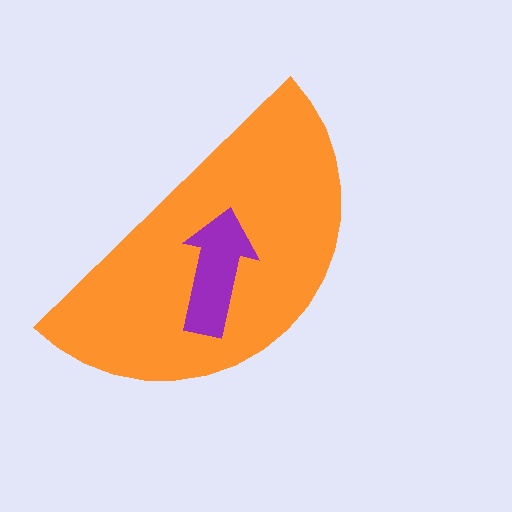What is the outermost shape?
The orange semicircle.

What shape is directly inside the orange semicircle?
The purple arrow.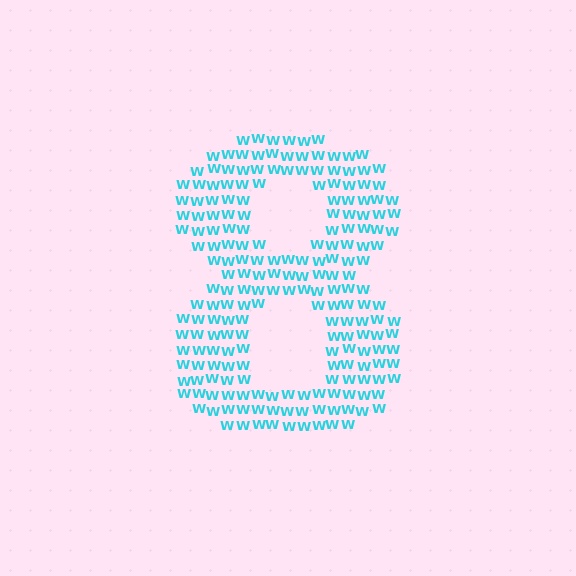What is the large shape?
The large shape is the digit 8.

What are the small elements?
The small elements are letter W's.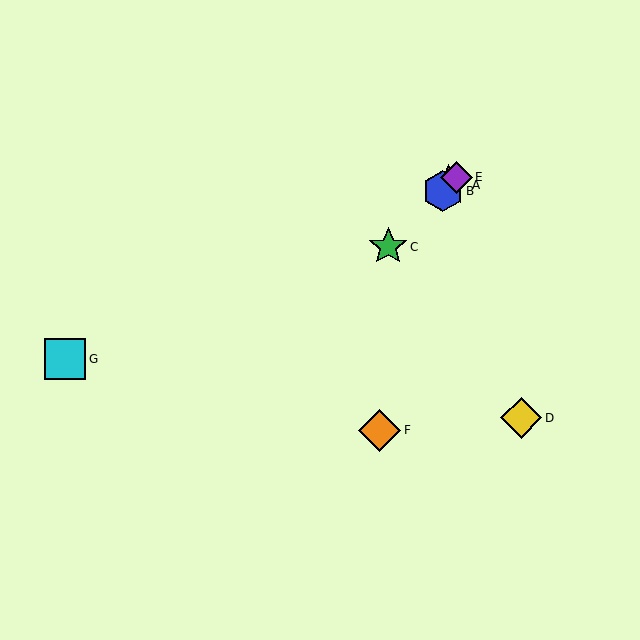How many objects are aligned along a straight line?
4 objects (A, B, C, E) are aligned along a straight line.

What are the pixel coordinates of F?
Object F is at (380, 430).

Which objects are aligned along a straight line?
Objects A, B, C, E are aligned along a straight line.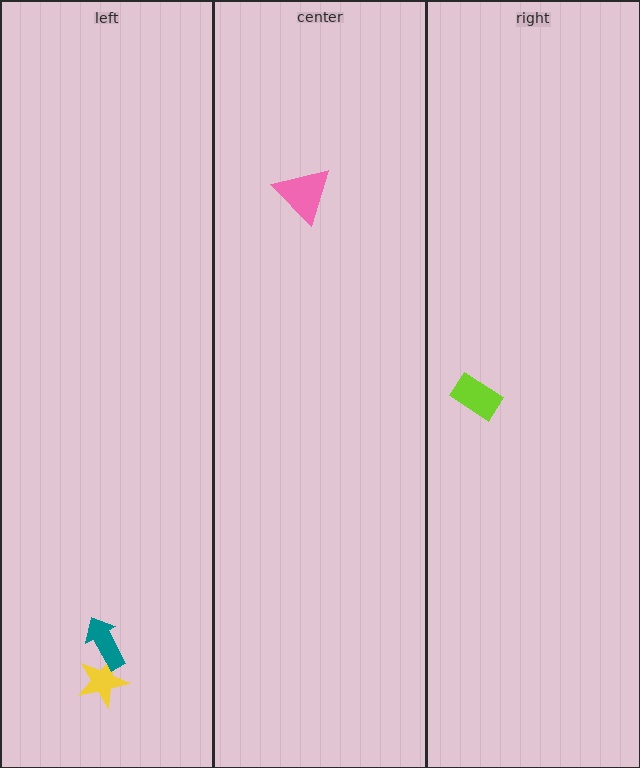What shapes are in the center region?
The pink triangle.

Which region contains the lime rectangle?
The right region.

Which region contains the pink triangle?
The center region.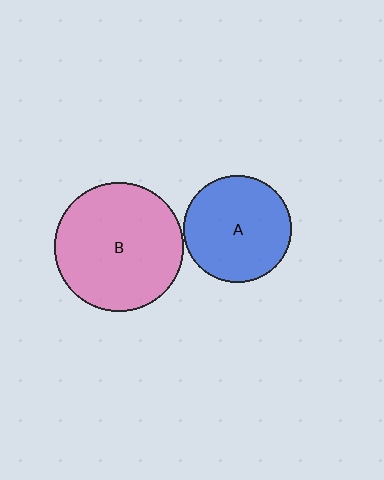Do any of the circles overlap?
No, none of the circles overlap.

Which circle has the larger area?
Circle B (pink).